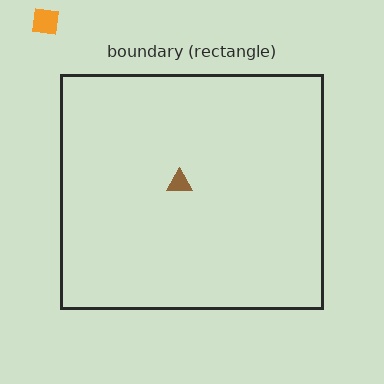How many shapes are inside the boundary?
1 inside, 1 outside.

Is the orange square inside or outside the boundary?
Outside.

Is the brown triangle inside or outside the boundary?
Inside.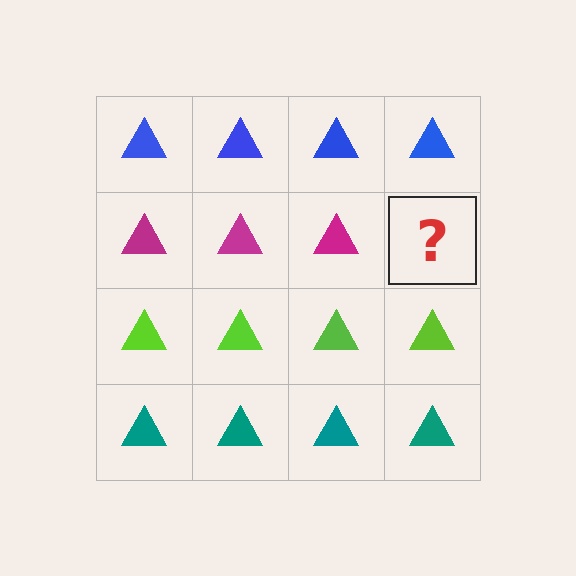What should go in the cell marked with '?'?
The missing cell should contain a magenta triangle.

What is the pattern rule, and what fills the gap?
The rule is that each row has a consistent color. The gap should be filled with a magenta triangle.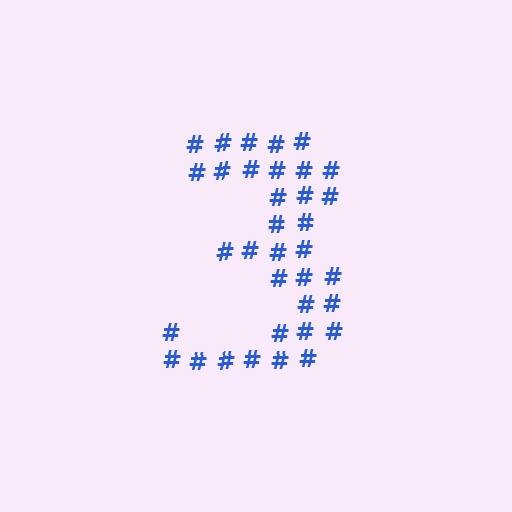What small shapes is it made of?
It is made of small hash symbols.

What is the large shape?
The large shape is the digit 3.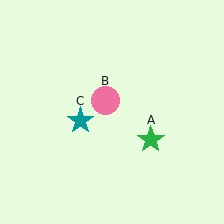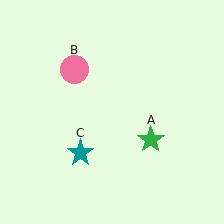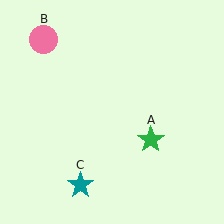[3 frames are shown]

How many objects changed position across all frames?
2 objects changed position: pink circle (object B), teal star (object C).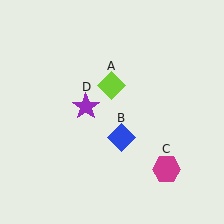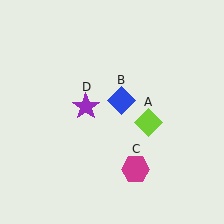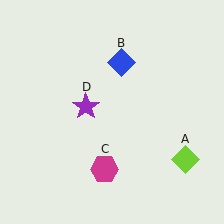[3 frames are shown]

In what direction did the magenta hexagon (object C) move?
The magenta hexagon (object C) moved left.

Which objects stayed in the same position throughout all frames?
Purple star (object D) remained stationary.